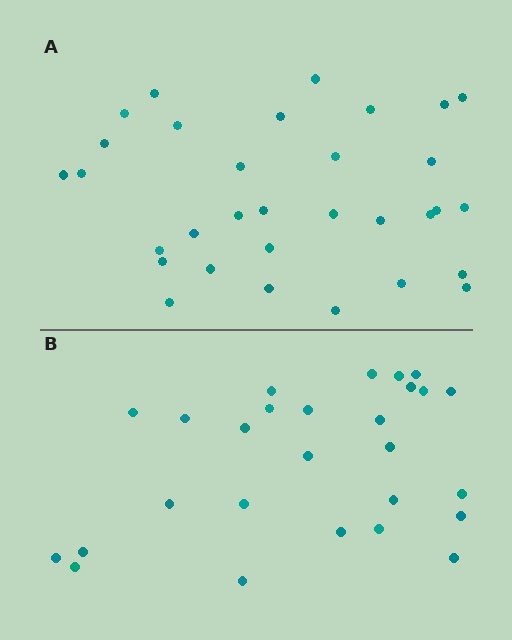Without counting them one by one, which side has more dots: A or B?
Region A (the top region) has more dots.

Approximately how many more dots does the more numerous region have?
Region A has about 5 more dots than region B.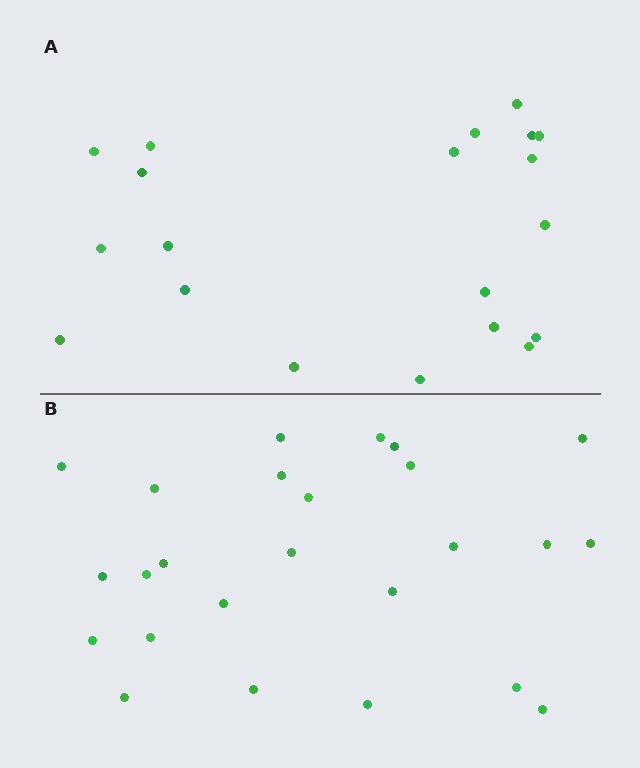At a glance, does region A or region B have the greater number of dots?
Region B (the bottom region) has more dots.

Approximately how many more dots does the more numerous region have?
Region B has about 5 more dots than region A.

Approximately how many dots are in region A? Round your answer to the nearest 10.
About 20 dots.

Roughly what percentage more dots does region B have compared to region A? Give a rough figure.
About 25% more.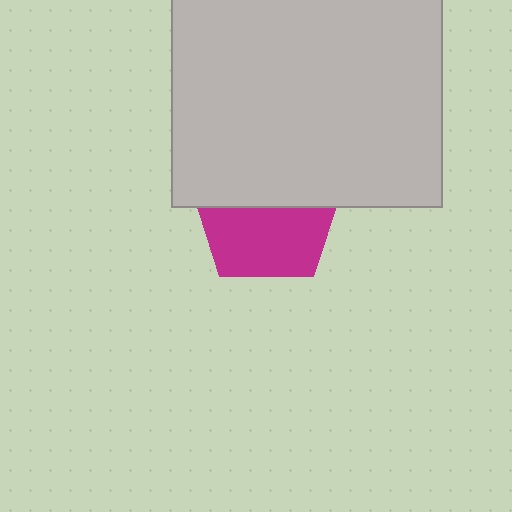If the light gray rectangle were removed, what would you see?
You would see the complete magenta pentagon.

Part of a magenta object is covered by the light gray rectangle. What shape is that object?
It is a pentagon.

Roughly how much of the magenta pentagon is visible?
About half of it is visible (roughly 54%).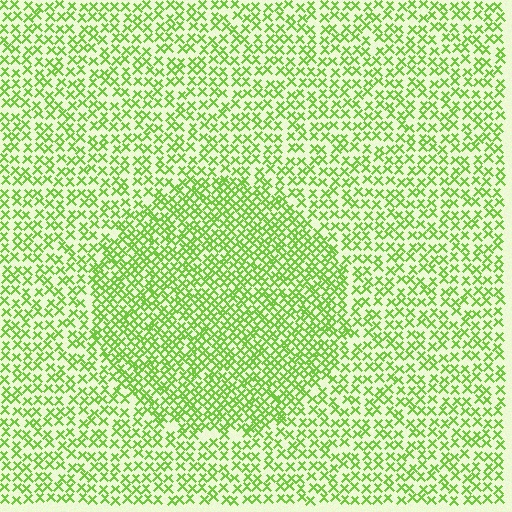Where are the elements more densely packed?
The elements are more densely packed inside the circle boundary.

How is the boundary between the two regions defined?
The boundary is defined by a change in element density (approximately 1.7x ratio). All elements are the same color, size, and shape.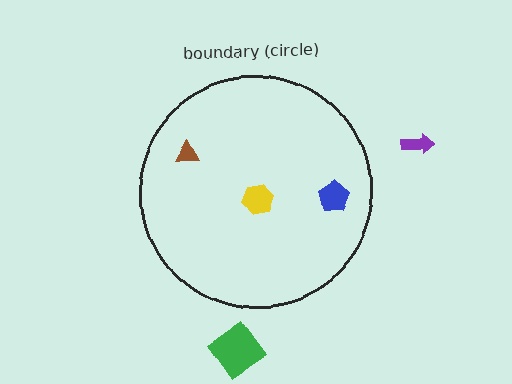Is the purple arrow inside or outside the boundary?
Outside.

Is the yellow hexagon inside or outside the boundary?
Inside.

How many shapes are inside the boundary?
3 inside, 2 outside.